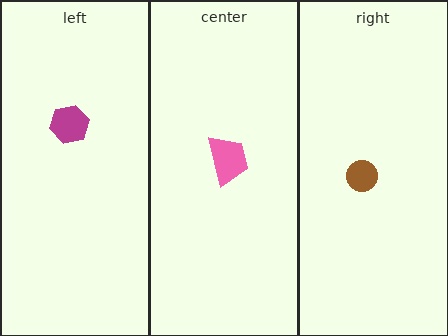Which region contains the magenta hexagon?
The left region.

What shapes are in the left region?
The magenta hexagon.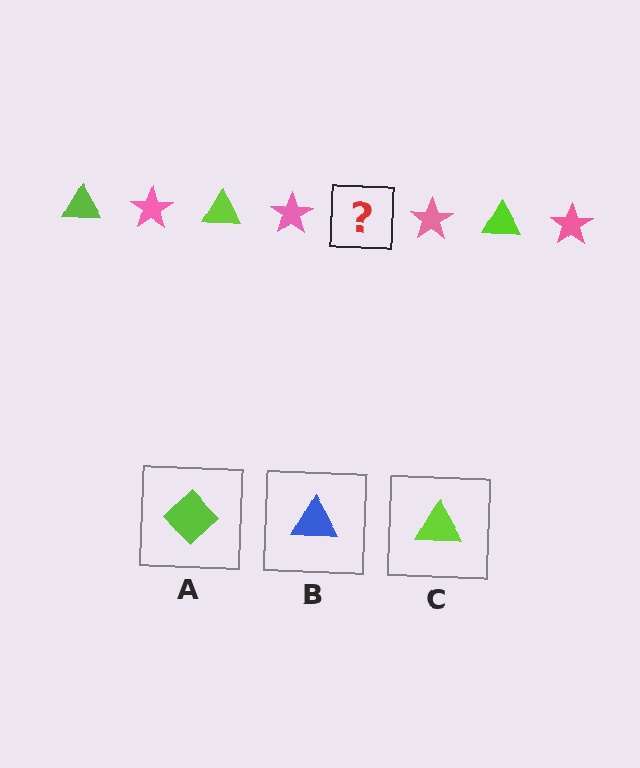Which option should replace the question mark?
Option C.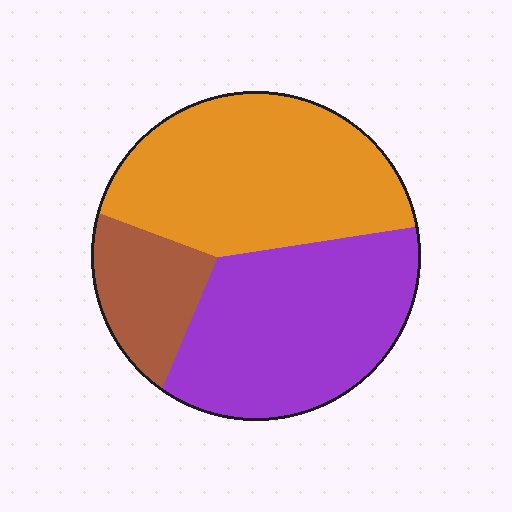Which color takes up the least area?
Brown, at roughly 15%.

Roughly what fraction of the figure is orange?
Orange takes up between a third and a half of the figure.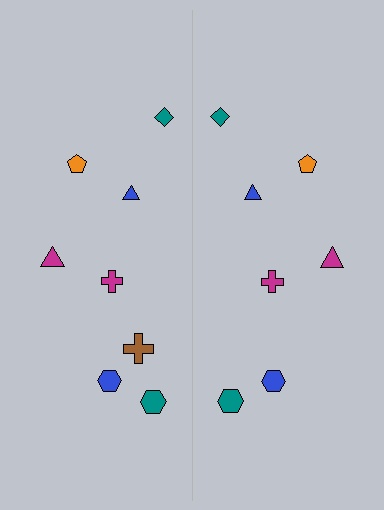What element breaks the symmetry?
A brown cross is missing from the right side.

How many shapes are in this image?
There are 15 shapes in this image.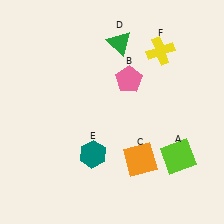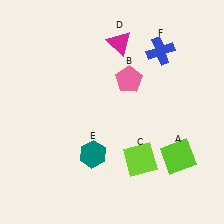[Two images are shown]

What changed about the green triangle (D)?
In Image 1, D is green. In Image 2, it changed to magenta.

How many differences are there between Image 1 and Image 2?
There are 3 differences between the two images.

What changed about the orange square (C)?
In Image 1, C is orange. In Image 2, it changed to lime.